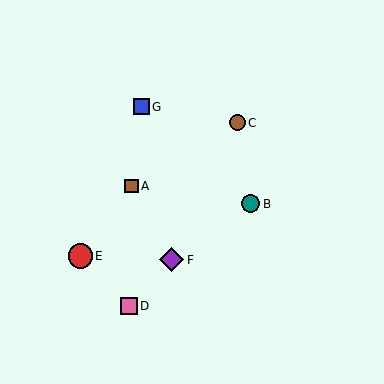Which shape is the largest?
The purple diamond (labeled F) is the largest.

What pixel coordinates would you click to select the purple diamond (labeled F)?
Click at (172, 260) to select the purple diamond F.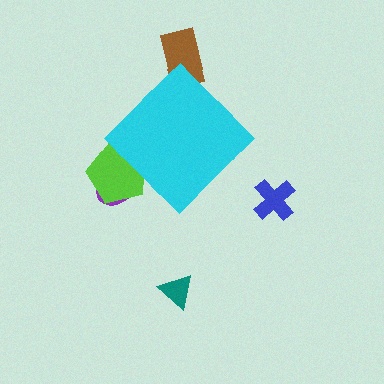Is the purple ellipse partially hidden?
Yes, the purple ellipse is partially hidden behind the cyan diamond.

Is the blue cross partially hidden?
No, the blue cross is fully visible.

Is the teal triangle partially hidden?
No, the teal triangle is fully visible.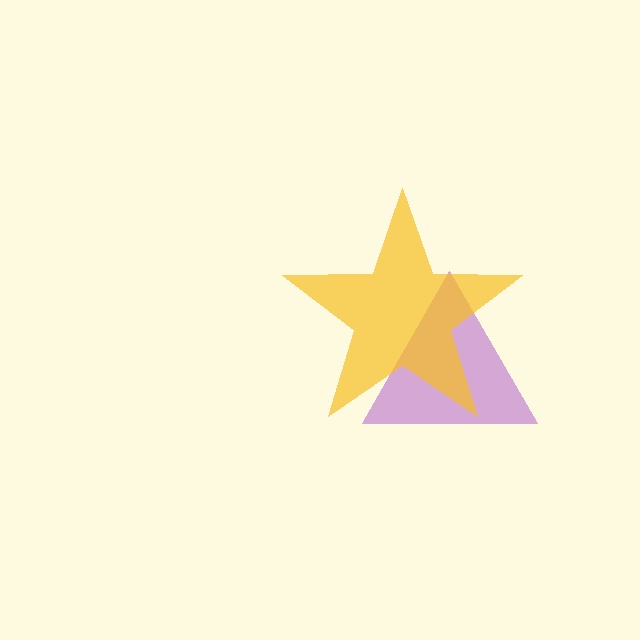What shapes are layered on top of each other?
The layered shapes are: a purple triangle, a yellow star.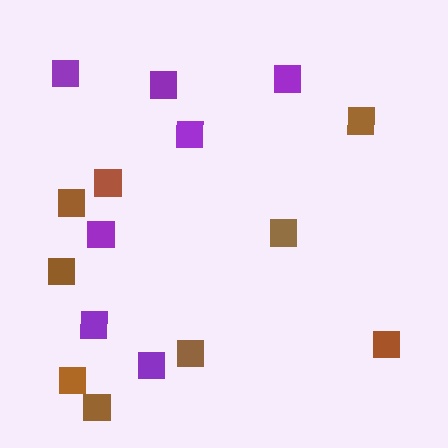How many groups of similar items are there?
There are 2 groups: one group of purple squares (7) and one group of brown squares (9).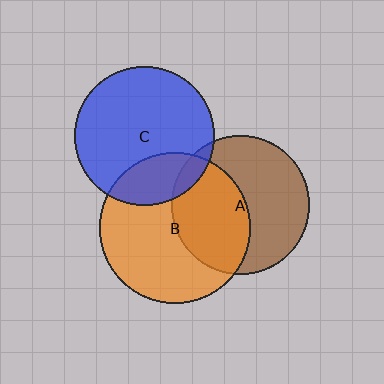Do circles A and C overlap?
Yes.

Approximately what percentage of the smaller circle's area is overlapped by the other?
Approximately 5%.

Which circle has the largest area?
Circle B (orange).